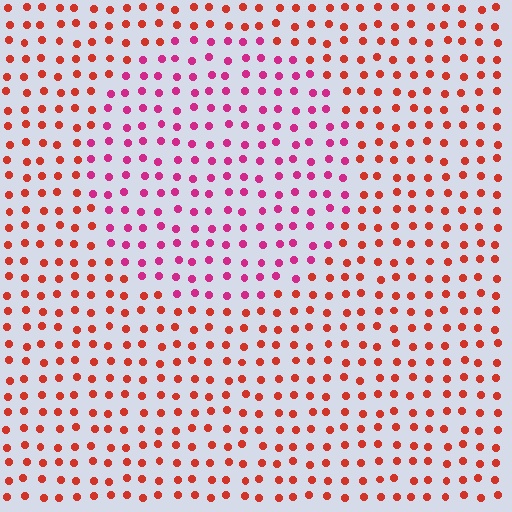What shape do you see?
I see a circle.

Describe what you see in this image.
The image is filled with small red elements in a uniform arrangement. A circle-shaped region is visible where the elements are tinted to a slightly different hue, forming a subtle color boundary.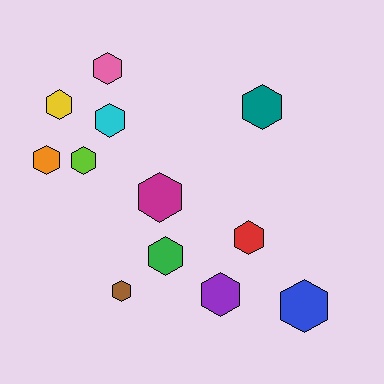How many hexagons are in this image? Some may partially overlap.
There are 12 hexagons.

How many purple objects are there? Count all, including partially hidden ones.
There is 1 purple object.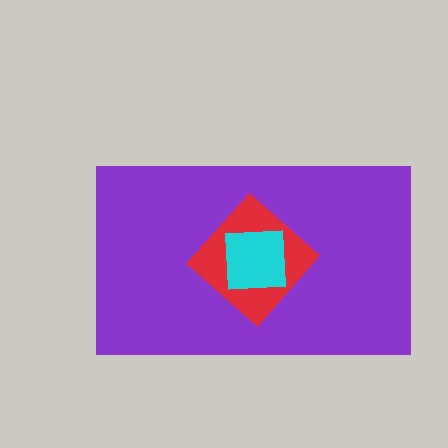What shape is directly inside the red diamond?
The cyan square.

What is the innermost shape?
The cyan square.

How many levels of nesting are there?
3.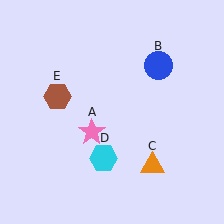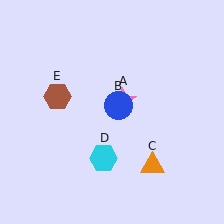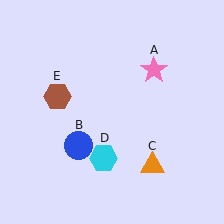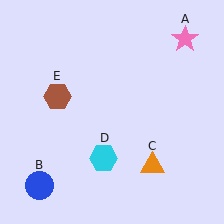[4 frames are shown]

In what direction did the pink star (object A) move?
The pink star (object A) moved up and to the right.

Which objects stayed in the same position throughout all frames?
Orange triangle (object C) and cyan hexagon (object D) and brown hexagon (object E) remained stationary.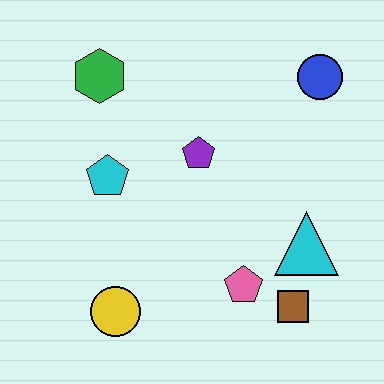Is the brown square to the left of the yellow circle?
No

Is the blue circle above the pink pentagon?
Yes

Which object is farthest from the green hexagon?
The brown square is farthest from the green hexagon.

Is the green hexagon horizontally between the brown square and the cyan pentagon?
No